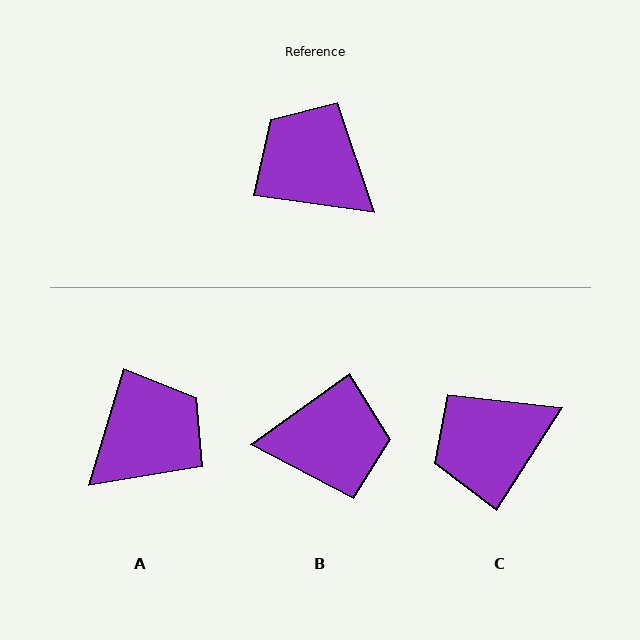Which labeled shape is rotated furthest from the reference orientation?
B, about 136 degrees away.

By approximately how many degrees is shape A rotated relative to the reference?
Approximately 99 degrees clockwise.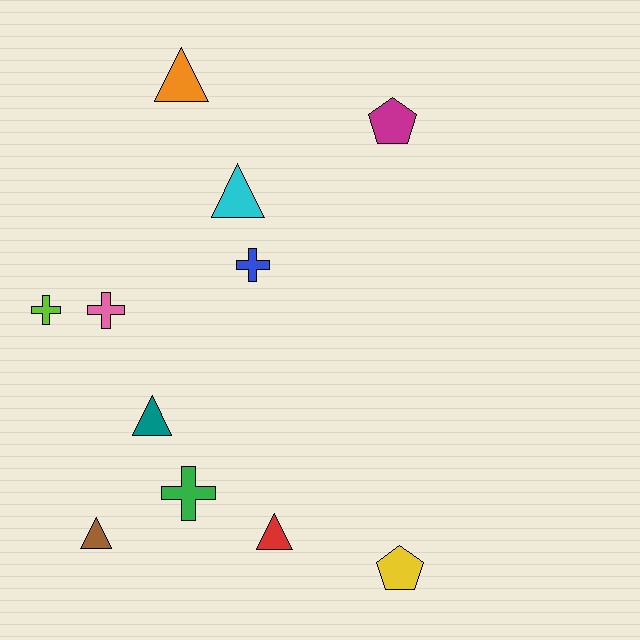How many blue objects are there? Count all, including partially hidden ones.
There is 1 blue object.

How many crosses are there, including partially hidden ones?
There are 4 crosses.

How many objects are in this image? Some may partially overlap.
There are 11 objects.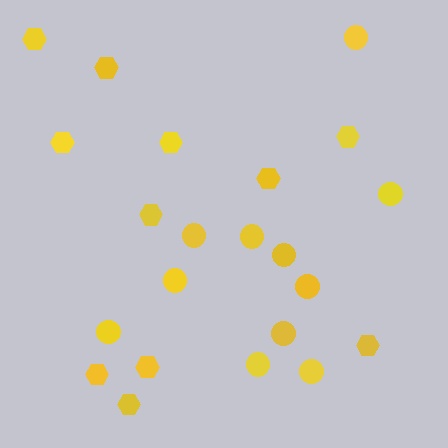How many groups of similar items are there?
There are 2 groups: one group of hexagons (11) and one group of circles (11).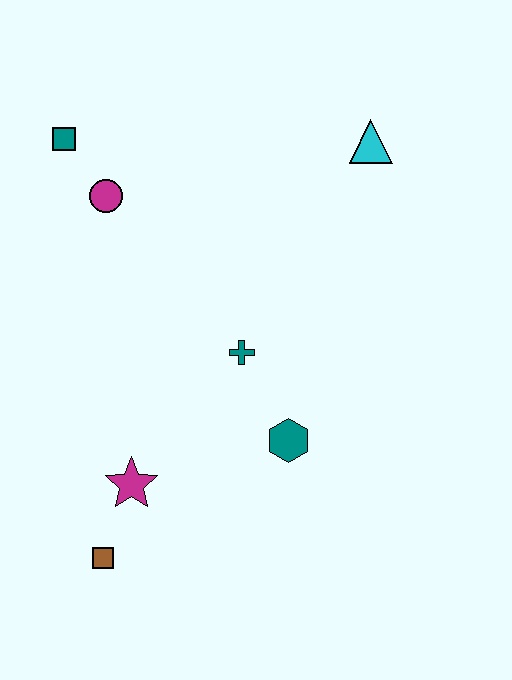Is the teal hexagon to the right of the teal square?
Yes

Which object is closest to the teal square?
The magenta circle is closest to the teal square.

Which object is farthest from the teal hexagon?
The teal square is farthest from the teal hexagon.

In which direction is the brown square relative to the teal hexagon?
The brown square is to the left of the teal hexagon.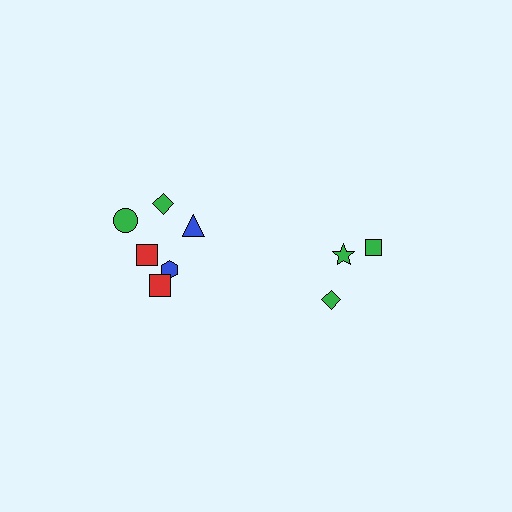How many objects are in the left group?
There are 6 objects.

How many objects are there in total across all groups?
There are 9 objects.